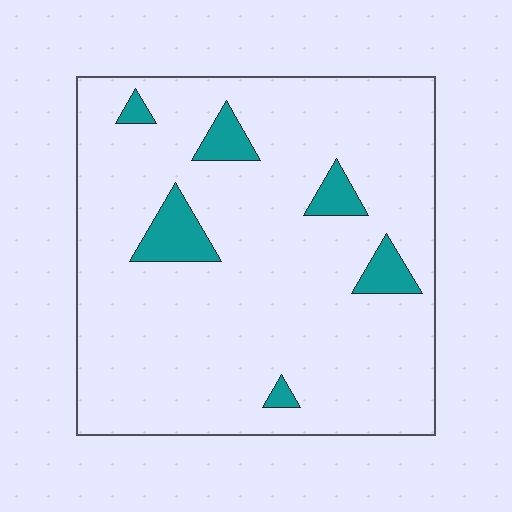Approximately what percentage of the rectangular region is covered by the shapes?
Approximately 10%.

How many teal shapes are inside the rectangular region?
6.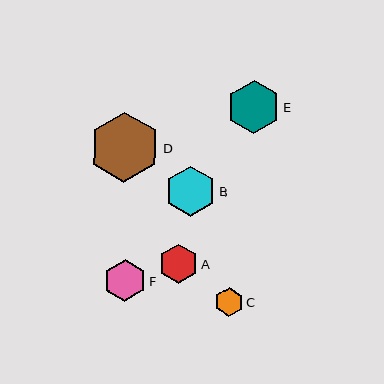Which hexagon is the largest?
Hexagon D is the largest with a size of approximately 70 pixels.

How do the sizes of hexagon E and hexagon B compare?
Hexagon E and hexagon B are approximately the same size.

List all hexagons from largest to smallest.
From largest to smallest: D, E, B, F, A, C.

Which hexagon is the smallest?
Hexagon C is the smallest with a size of approximately 28 pixels.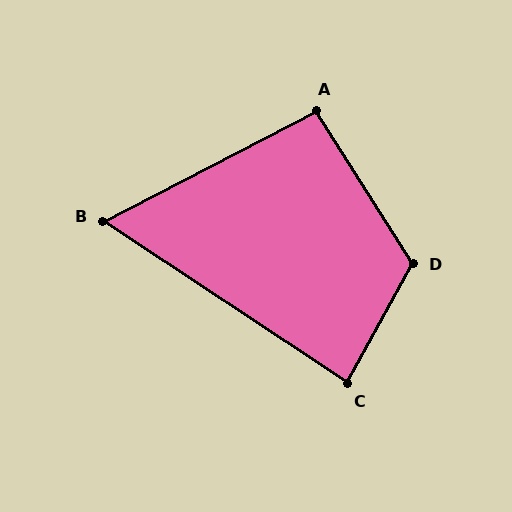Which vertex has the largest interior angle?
D, at approximately 119 degrees.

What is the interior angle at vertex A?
Approximately 95 degrees (approximately right).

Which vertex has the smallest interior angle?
B, at approximately 61 degrees.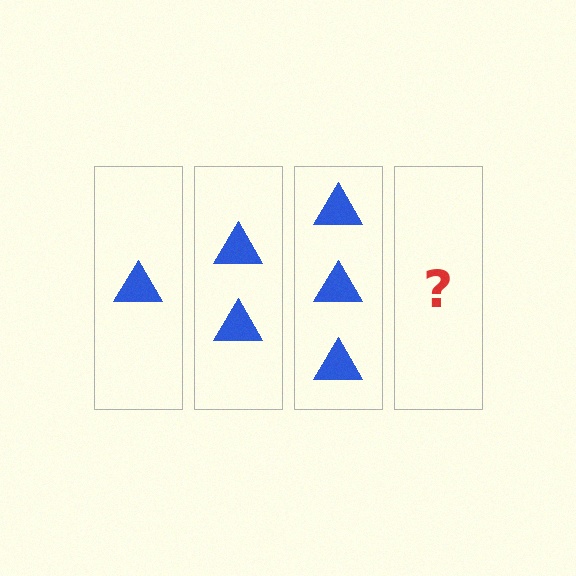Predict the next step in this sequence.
The next step is 4 triangles.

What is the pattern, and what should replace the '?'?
The pattern is that each step adds one more triangle. The '?' should be 4 triangles.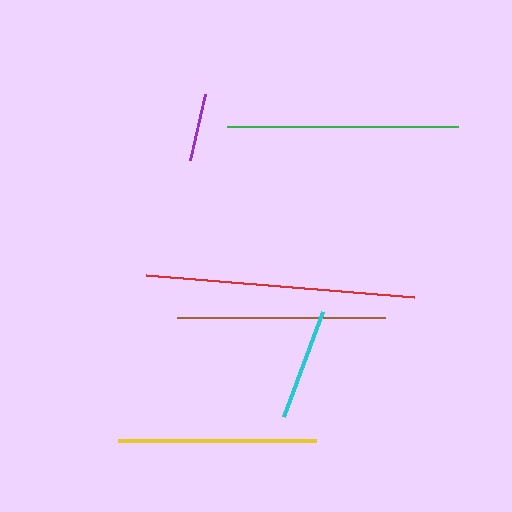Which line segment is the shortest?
The purple line is the shortest at approximately 68 pixels.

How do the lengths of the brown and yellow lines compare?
The brown and yellow lines are approximately the same length.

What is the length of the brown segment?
The brown segment is approximately 207 pixels long.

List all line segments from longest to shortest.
From longest to shortest: red, green, brown, yellow, cyan, purple.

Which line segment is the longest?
The red line is the longest at approximately 269 pixels.